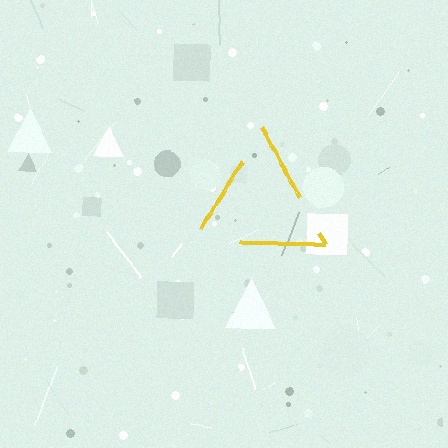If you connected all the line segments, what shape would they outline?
They would outline a triangle.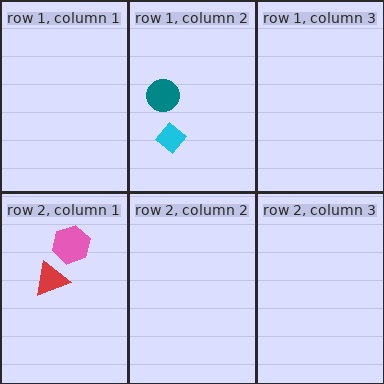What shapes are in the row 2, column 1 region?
The pink hexagon, the red triangle.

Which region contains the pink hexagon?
The row 2, column 1 region.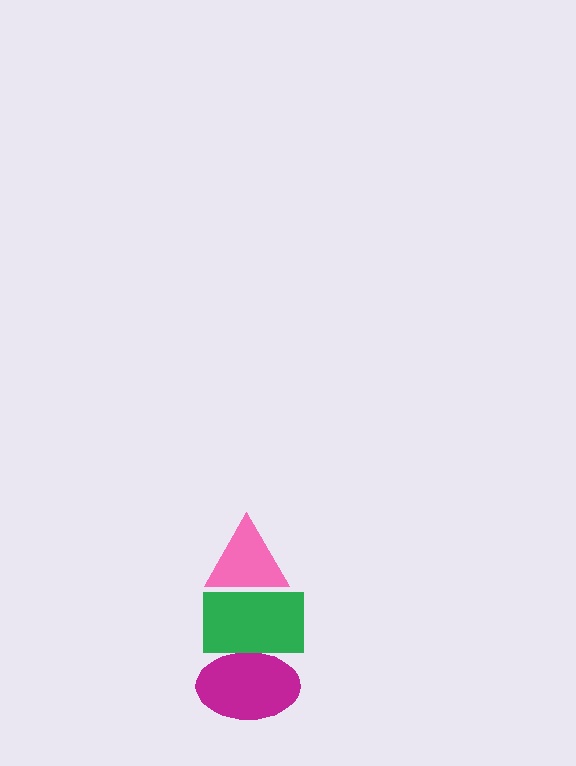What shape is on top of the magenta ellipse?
The green rectangle is on top of the magenta ellipse.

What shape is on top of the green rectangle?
The pink triangle is on top of the green rectangle.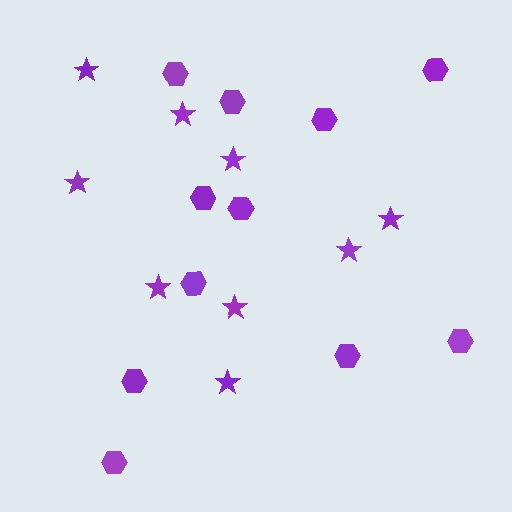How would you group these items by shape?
There are 2 groups: one group of hexagons (11) and one group of stars (9).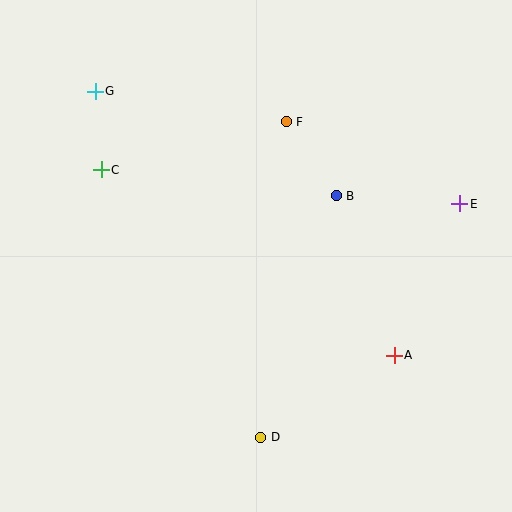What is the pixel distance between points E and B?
The distance between E and B is 124 pixels.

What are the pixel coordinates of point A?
Point A is at (394, 355).